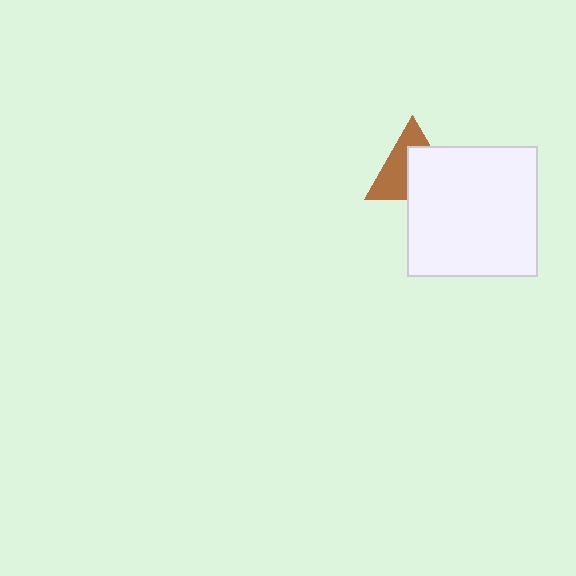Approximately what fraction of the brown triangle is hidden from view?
Roughly 50% of the brown triangle is hidden behind the white square.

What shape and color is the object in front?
The object in front is a white square.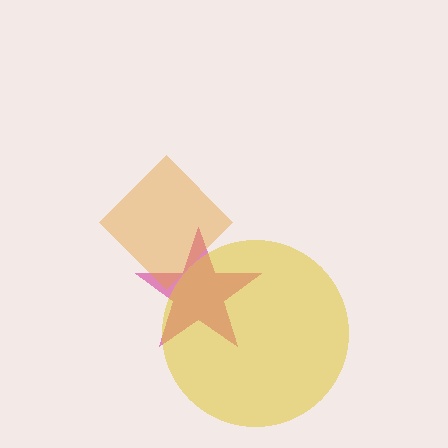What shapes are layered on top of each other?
The layered shapes are: a magenta star, an orange diamond, a yellow circle.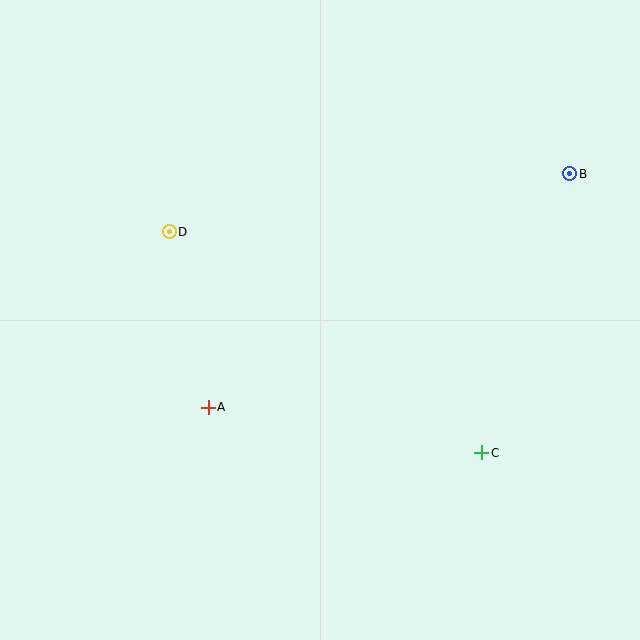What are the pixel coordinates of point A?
Point A is at (208, 407).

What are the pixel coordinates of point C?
Point C is at (482, 453).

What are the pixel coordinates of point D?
Point D is at (169, 232).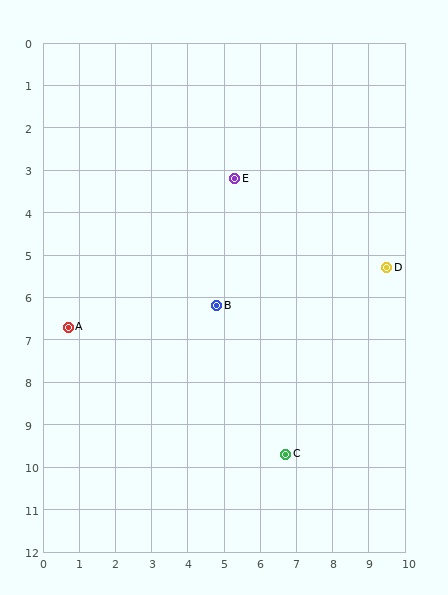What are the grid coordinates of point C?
Point C is at approximately (6.7, 9.7).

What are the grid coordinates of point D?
Point D is at approximately (9.5, 5.3).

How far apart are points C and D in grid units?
Points C and D are about 5.2 grid units apart.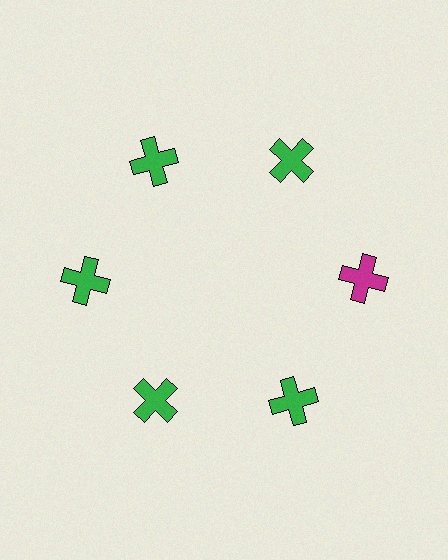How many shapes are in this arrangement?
There are 6 shapes arranged in a ring pattern.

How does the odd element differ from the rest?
It has a different color: magenta instead of green.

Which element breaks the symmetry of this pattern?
The magenta cross at roughly the 3 o'clock position breaks the symmetry. All other shapes are green crosses.